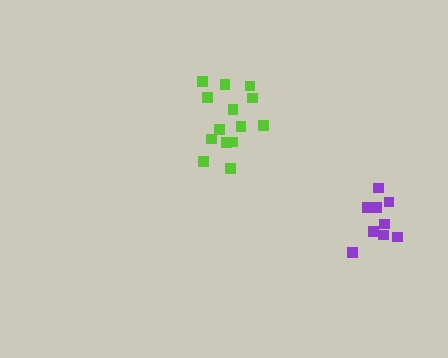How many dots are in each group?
Group 1: 14 dots, Group 2: 9 dots (23 total).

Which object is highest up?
The lime cluster is topmost.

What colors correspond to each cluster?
The clusters are colored: lime, purple.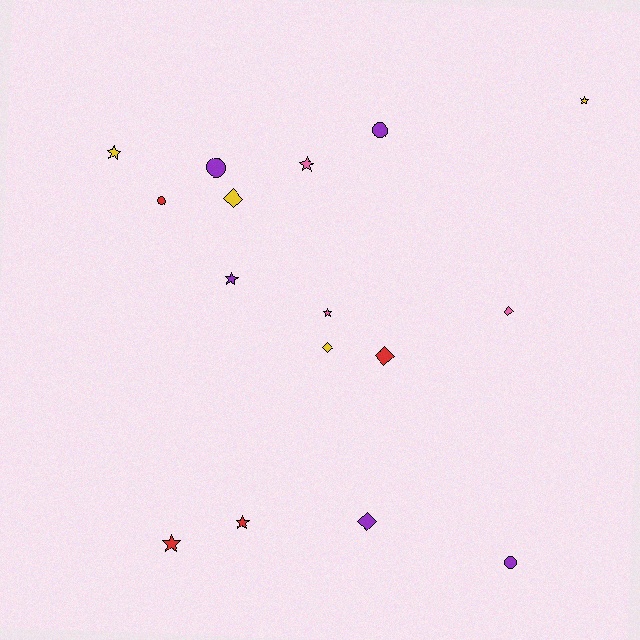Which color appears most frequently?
Purple, with 5 objects.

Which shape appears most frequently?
Star, with 7 objects.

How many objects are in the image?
There are 16 objects.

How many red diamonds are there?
There is 1 red diamond.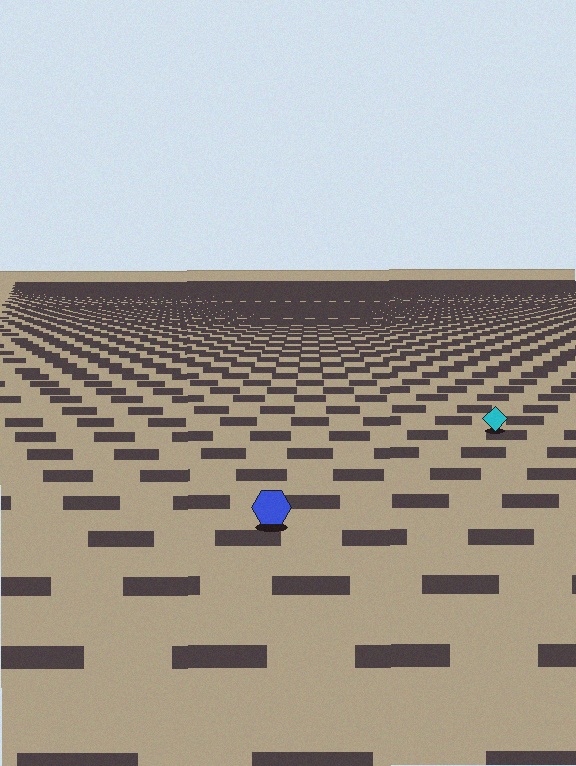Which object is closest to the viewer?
The blue hexagon is closest. The texture marks near it are larger and more spread out.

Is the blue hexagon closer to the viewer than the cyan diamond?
Yes. The blue hexagon is closer — you can tell from the texture gradient: the ground texture is coarser near it.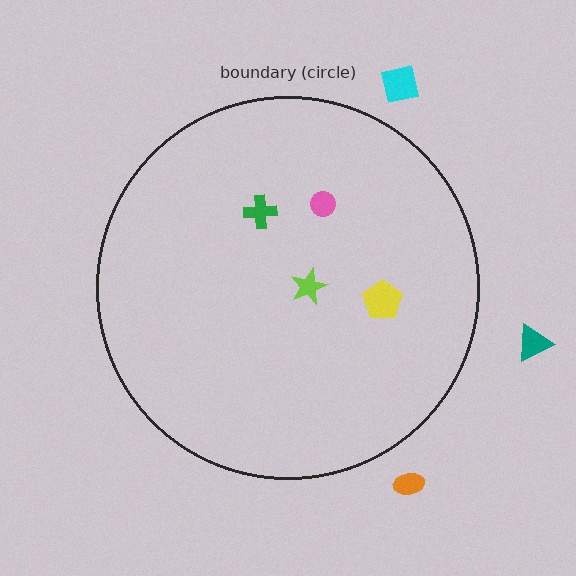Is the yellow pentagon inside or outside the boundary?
Inside.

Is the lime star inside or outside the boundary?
Inside.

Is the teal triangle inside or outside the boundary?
Outside.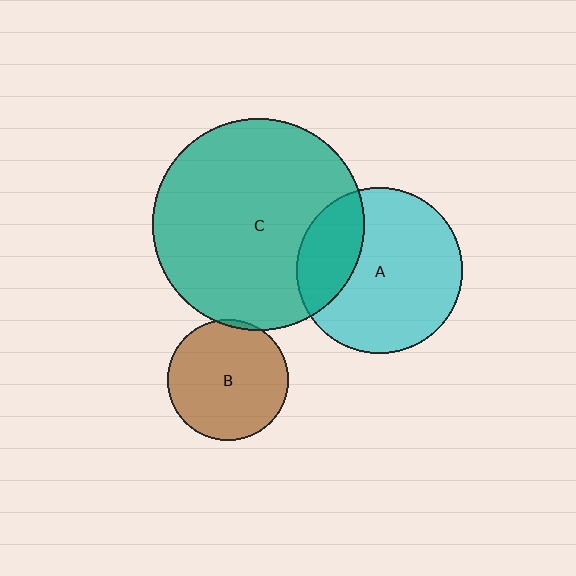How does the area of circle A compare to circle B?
Approximately 1.9 times.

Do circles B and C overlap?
Yes.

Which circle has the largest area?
Circle C (teal).